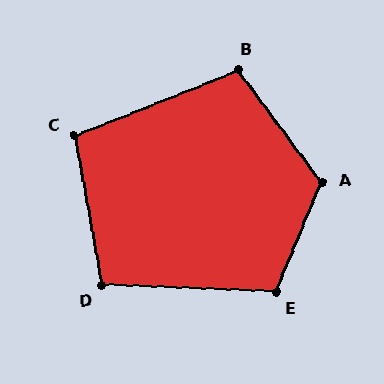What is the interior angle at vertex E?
Approximately 111 degrees (obtuse).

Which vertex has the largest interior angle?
A, at approximately 121 degrees.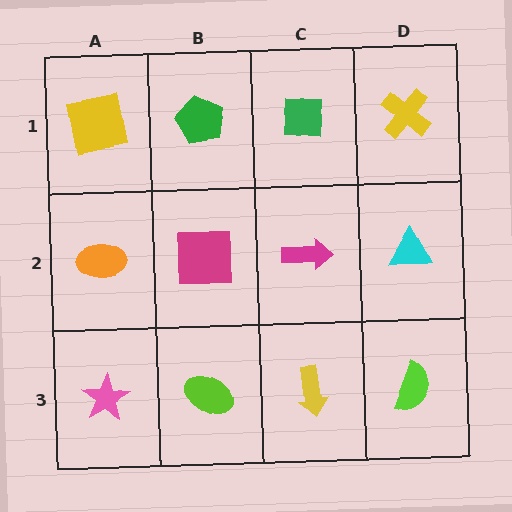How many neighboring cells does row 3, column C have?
3.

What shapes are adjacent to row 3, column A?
An orange ellipse (row 2, column A), a lime ellipse (row 3, column B).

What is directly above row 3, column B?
A magenta square.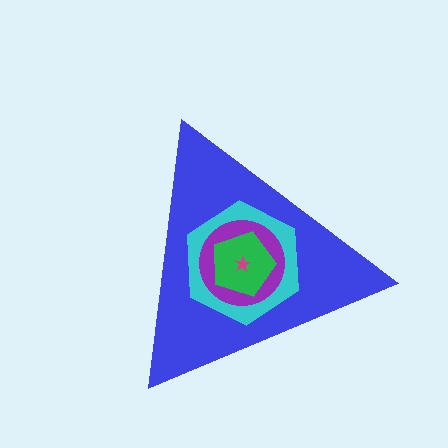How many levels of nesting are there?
5.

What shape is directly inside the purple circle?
The green pentagon.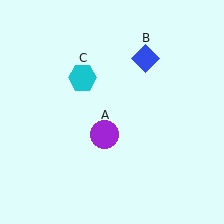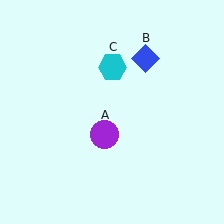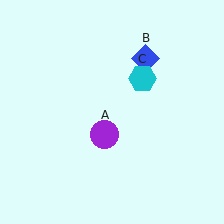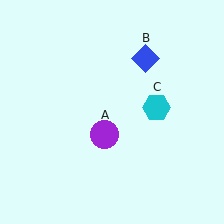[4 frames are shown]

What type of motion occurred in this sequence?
The cyan hexagon (object C) rotated clockwise around the center of the scene.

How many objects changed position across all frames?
1 object changed position: cyan hexagon (object C).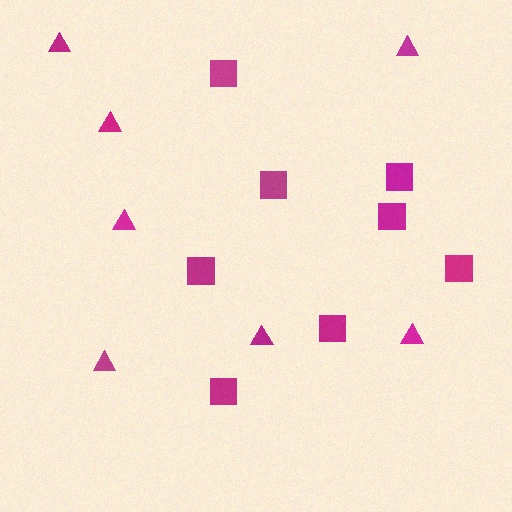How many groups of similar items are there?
There are 2 groups: one group of squares (8) and one group of triangles (7).